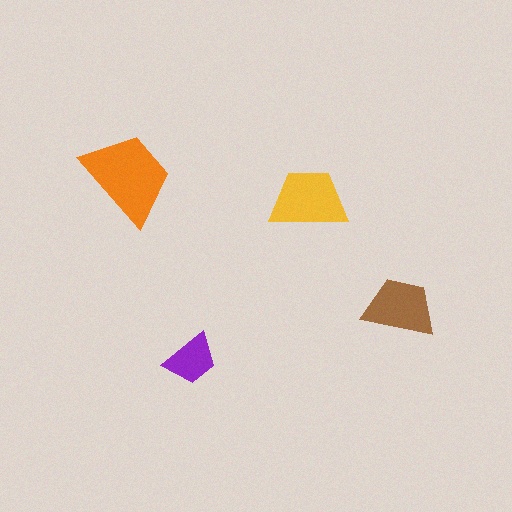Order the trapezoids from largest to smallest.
the orange one, the yellow one, the brown one, the purple one.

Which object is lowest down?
The purple trapezoid is bottommost.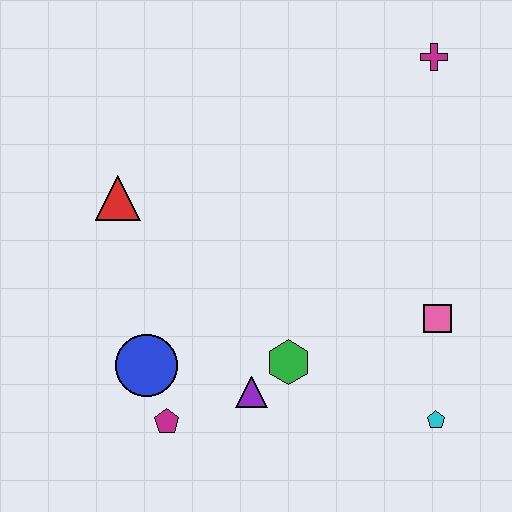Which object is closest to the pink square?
The cyan pentagon is closest to the pink square.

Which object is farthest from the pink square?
The red triangle is farthest from the pink square.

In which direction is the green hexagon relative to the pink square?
The green hexagon is to the left of the pink square.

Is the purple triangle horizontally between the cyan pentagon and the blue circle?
Yes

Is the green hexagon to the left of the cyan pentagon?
Yes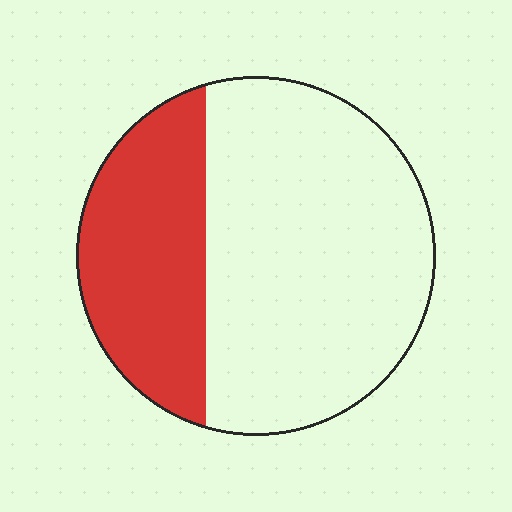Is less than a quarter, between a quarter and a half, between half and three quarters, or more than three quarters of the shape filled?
Between a quarter and a half.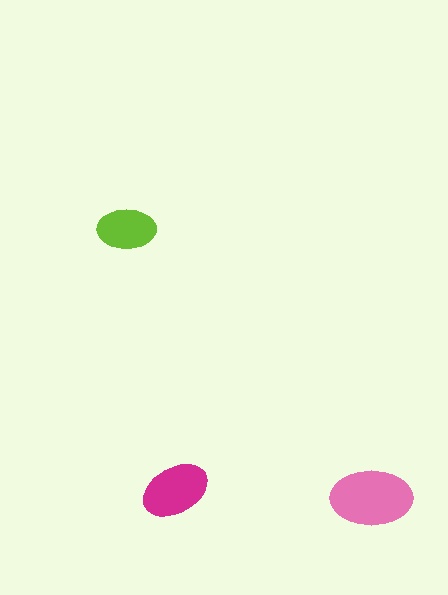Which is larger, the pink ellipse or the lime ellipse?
The pink one.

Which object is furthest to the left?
The lime ellipse is leftmost.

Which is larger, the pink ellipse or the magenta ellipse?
The pink one.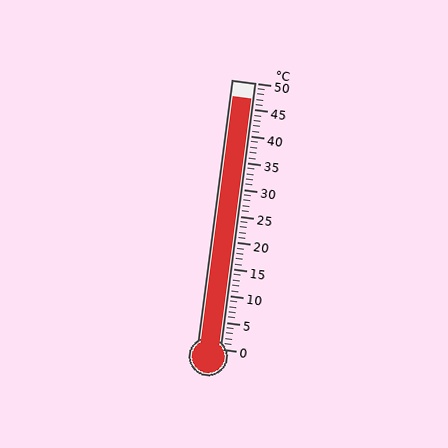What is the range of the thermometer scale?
The thermometer scale ranges from 0°C to 50°C.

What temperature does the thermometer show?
The thermometer shows approximately 47°C.